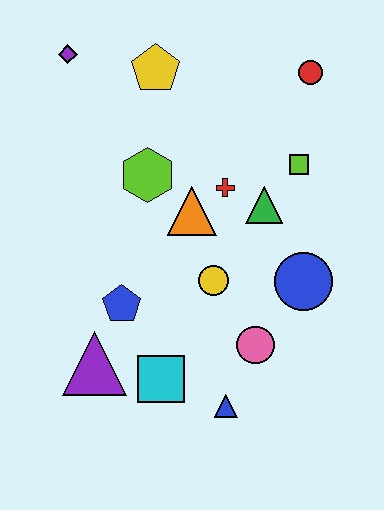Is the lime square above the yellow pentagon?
No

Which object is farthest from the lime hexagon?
The blue triangle is farthest from the lime hexagon.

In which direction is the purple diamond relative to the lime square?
The purple diamond is to the left of the lime square.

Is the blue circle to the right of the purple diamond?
Yes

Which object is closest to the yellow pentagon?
The purple diamond is closest to the yellow pentagon.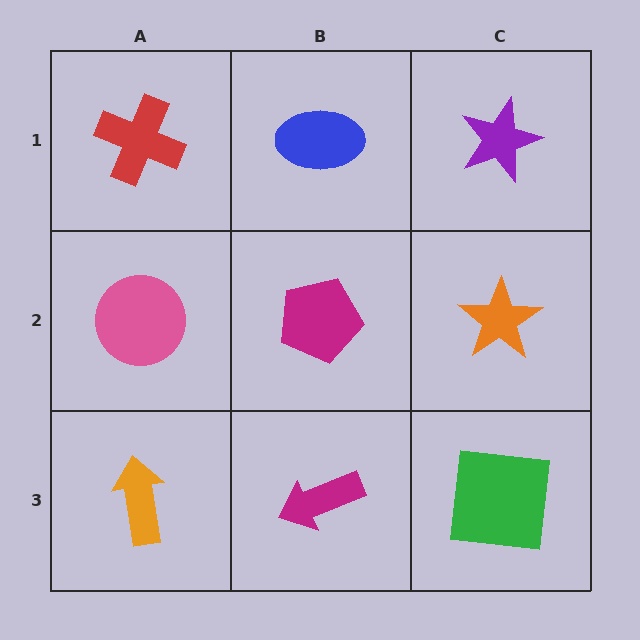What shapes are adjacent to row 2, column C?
A purple star (row 1, column C), a green square (row 3, column C), a magenta pentagon (row 2, column B).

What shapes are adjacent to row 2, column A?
A red cross (row 1, column A), an orange arrow (row 3, column A), a magenta pentagon (row 2, column B).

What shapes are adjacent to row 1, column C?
An orange star (row 2, column C), a blue ellipse (row 1, column B).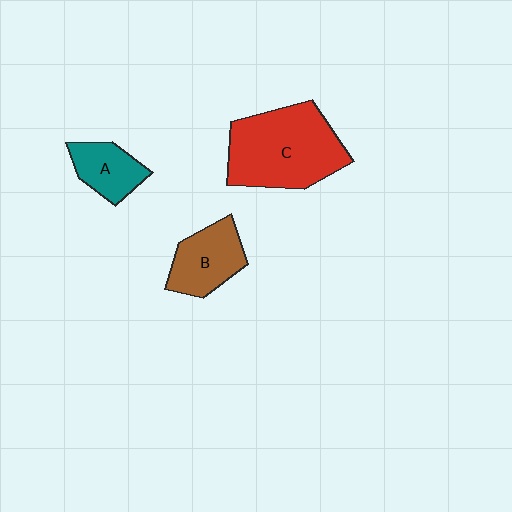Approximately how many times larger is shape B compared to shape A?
Approximately 1.3 times.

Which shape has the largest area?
Shape C (red).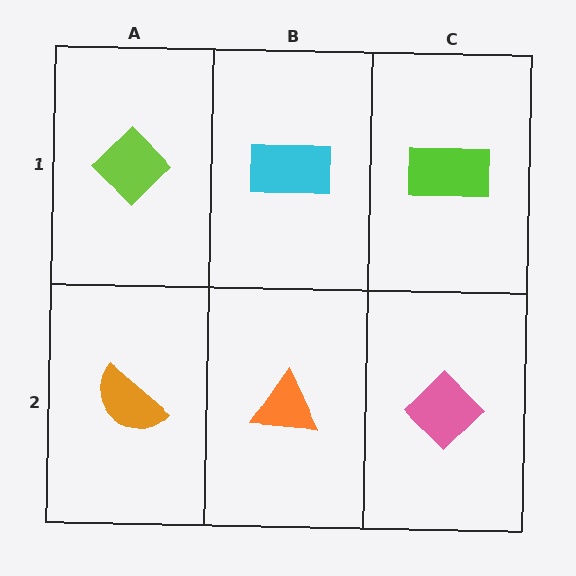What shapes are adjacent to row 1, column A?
An orange semicircle (row 2, column A), a cyan rectangle (row 1, column B).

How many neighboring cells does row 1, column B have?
3.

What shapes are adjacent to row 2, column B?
A cyan rectangle (row 1, column B), an orange semicircle (row 2, column A), a pink diamond (row 2, column C).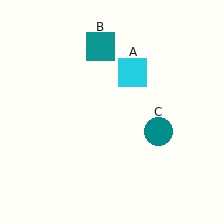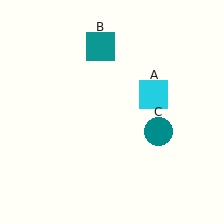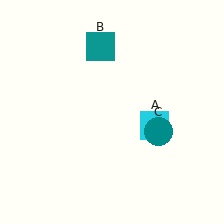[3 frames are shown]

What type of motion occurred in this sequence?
The cyan square (object A) rotated clockwise around the center of the scene.